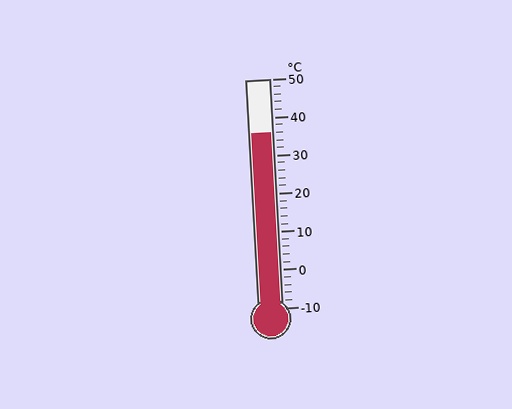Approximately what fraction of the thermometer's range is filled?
The thermometer is filled to approximately 75% of its range.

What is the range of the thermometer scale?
The thermometer scale ranges from -10°C to 50°C.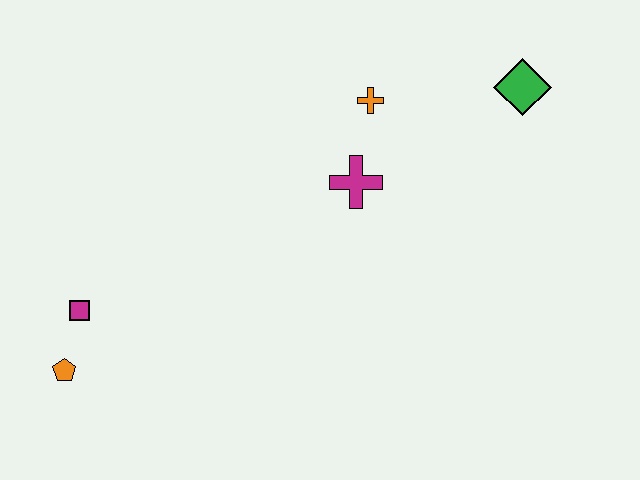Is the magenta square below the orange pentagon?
No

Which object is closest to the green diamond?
The orange cross is closest to the green diamond.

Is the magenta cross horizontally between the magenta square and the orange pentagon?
No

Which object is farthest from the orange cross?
The orange pentagon is farthest from the orange cross.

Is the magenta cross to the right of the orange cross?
No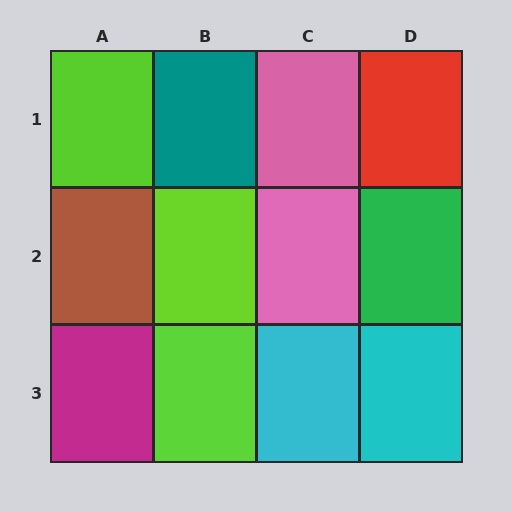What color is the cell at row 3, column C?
Cyan.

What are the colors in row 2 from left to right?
Brown, lime, pink, green.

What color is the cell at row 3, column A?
Magenta.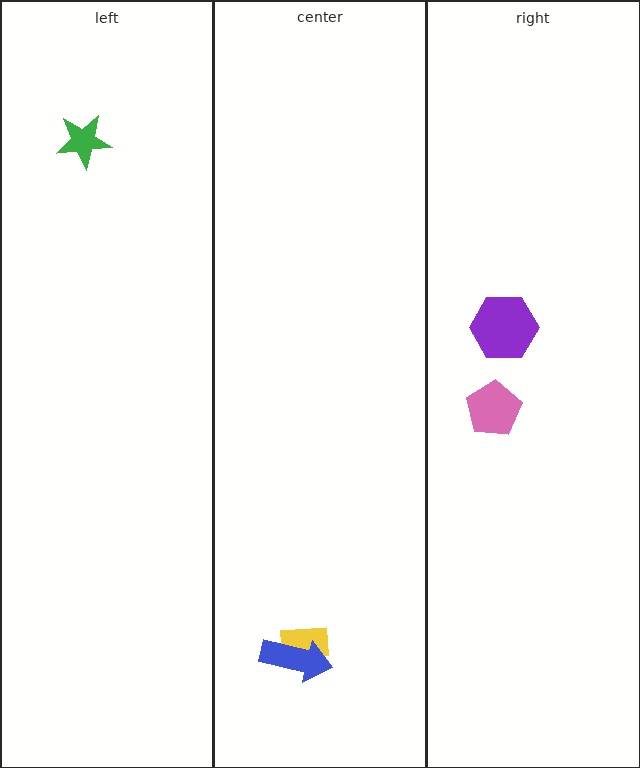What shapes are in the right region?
The pink pentagon, the purple hexagon.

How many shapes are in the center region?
2.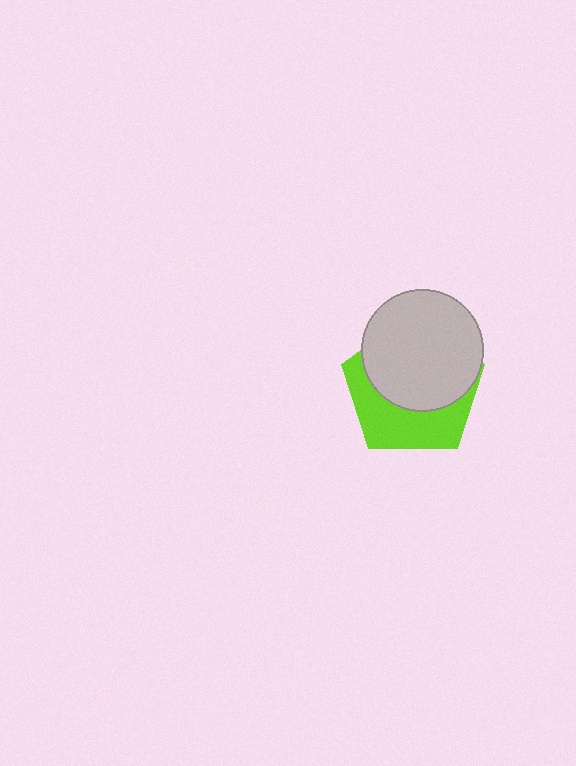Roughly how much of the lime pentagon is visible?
A small part of it is visible (roughly 43%).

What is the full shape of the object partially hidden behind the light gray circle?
The partially hidden object is a lime pentagon.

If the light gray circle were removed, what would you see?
You would see the complete lime pentagon.